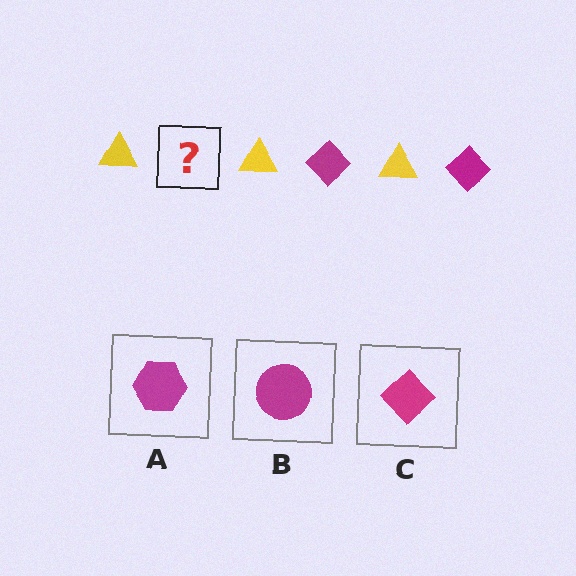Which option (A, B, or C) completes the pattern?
C.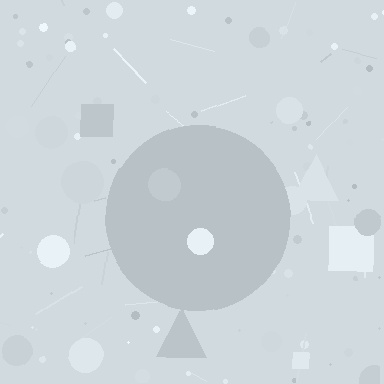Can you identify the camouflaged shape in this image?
The camouflaged shape is a circle.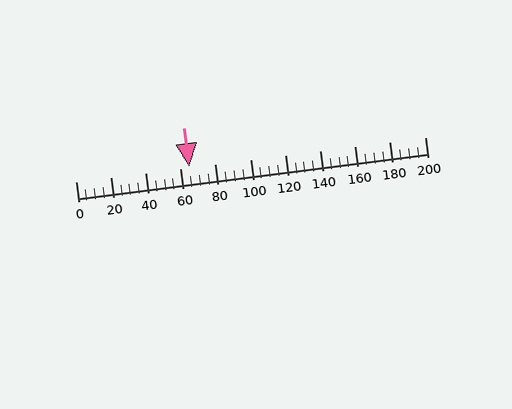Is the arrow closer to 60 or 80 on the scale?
The arrow is closer to 60.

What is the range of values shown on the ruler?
The ruler shows values from 0 to 200.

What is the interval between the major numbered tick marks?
The major tick marks are spaced 20 units apart.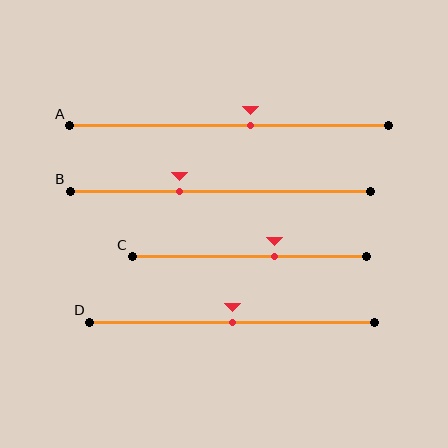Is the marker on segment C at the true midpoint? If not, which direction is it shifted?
No, the marker on segment C is shifted to the right by about 11% of the segment length.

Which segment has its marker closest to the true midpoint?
Segment D has its marker closest to the true midpoint.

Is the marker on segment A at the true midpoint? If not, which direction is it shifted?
No, the marker on segment A is shifted to the right by about 7% of the segment length.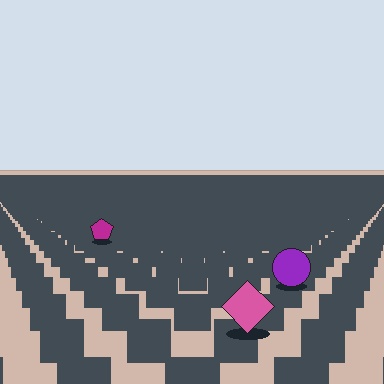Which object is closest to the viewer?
The pink diamond is closest. The texture marks near it are larger and more spread out.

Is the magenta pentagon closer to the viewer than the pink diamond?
No. The pink diamond is closer — you can tell from the texture gradient: the ground texture is coarser near it.